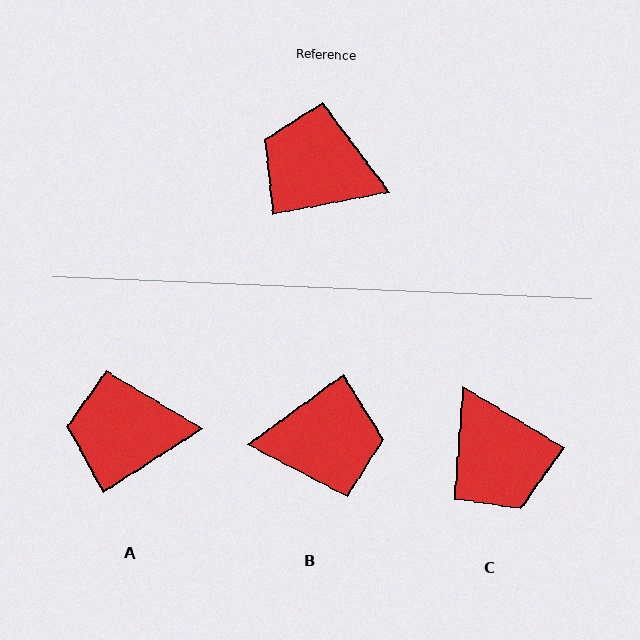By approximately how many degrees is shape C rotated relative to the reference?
Approximately 139 degrees counter-clockwise.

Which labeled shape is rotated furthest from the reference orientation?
B, about 154 degrees away.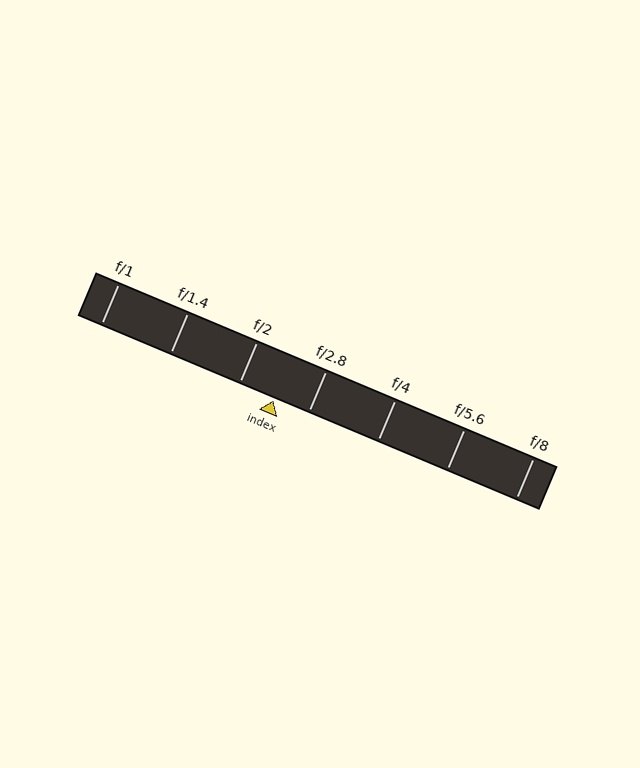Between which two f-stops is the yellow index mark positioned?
The index mark is between f/2 and f/2.8.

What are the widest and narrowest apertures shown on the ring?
The widest aperture shown is f/1 and the narrowest is f/8.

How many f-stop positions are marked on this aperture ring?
There are 7 f-stop positions marked.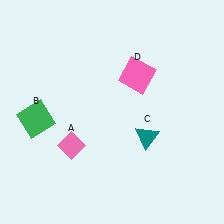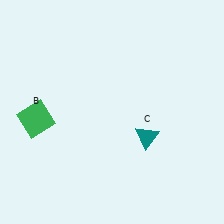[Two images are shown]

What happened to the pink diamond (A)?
The pink diamond (A) was removed in Image 2. It was in the bottom-left area of Image 1.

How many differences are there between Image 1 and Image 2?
There are 2 differences between the two images.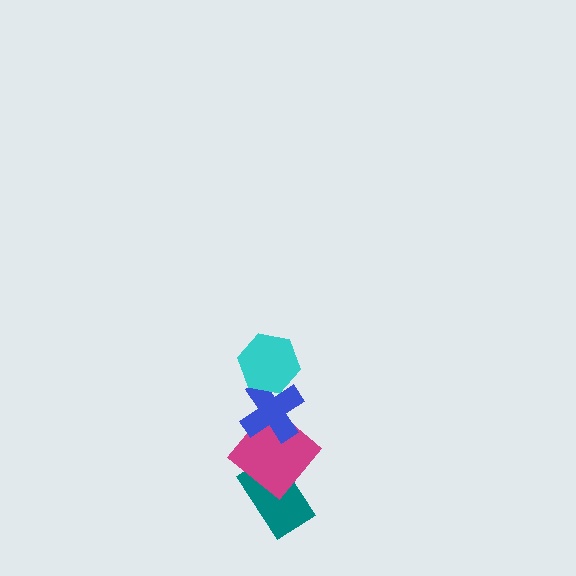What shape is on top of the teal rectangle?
The magenta diamond is on top of the teal rectangle.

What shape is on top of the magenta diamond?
The blue cross is on top of the magenta diamond.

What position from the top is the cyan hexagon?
The cyan hexagon is 1st from the top.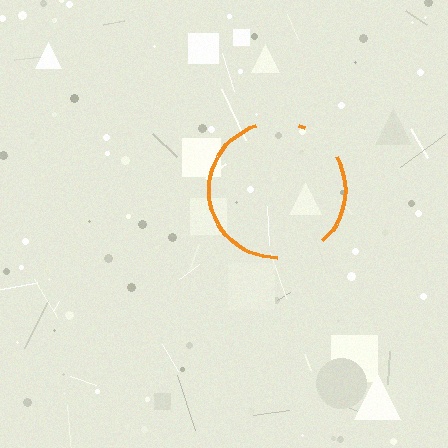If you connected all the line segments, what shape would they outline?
They would outline a circle.